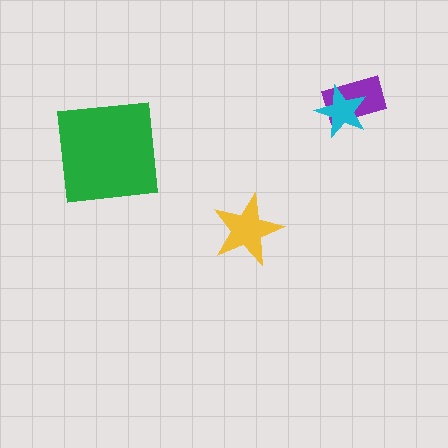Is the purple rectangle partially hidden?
Yes, it is partially covered by another shape.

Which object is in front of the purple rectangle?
The cyan star is in front of the purple rectangle.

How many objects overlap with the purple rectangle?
1 object overlaps with the purple rectangle.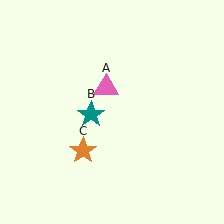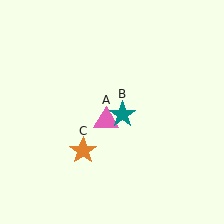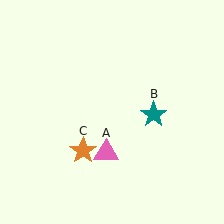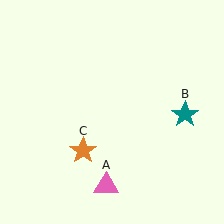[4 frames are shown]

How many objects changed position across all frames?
2 objects changed position: pink triangle (object A), teal star (object B).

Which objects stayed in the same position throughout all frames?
Orange star (object C) remained stationary.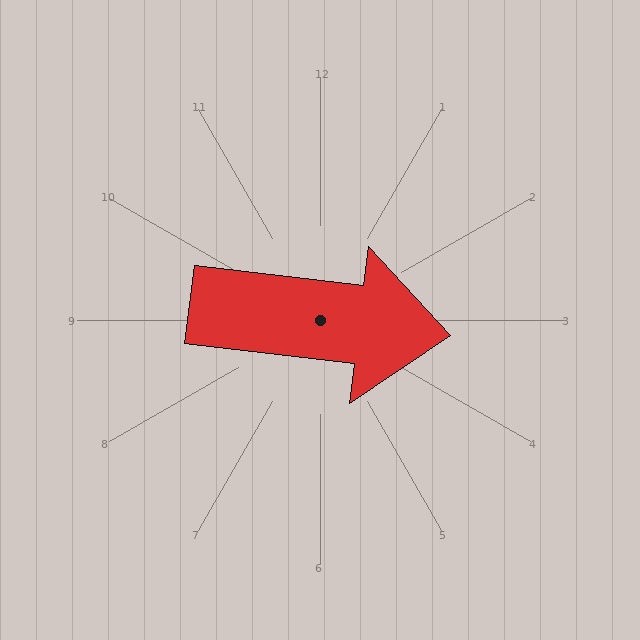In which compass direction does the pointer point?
East.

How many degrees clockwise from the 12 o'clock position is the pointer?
Approximately 97 degrees.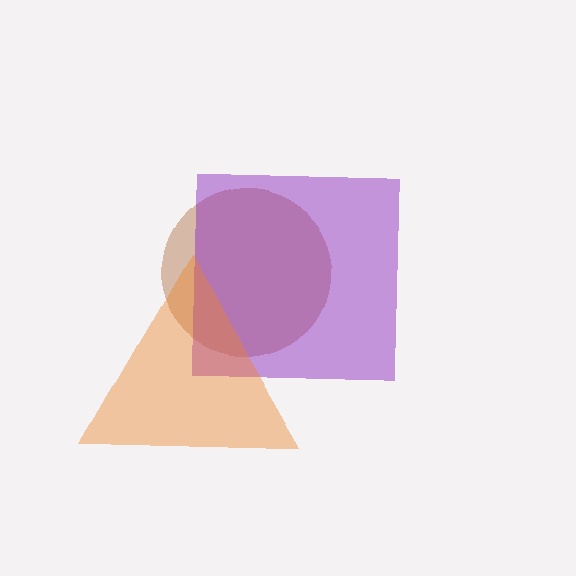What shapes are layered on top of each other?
The layered shapes are: a brown circle, a purple square, an orange triangle.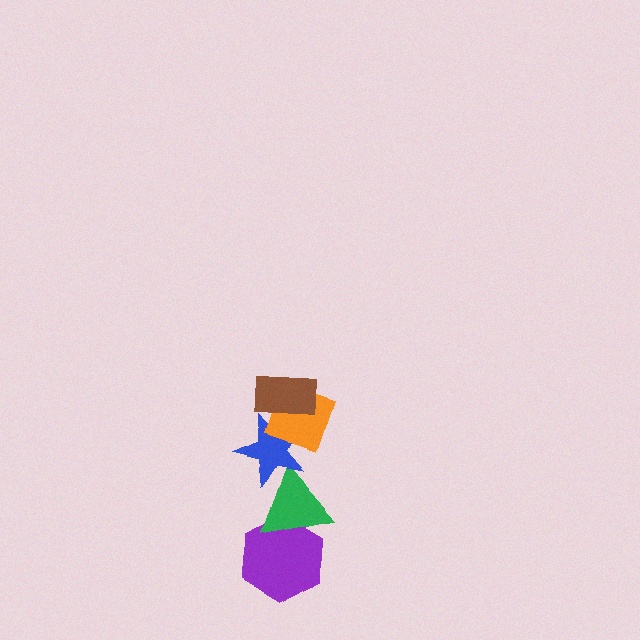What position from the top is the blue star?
The blue star is 3rd from the top.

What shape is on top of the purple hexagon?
The green triangle is on top of the purple hexagon.